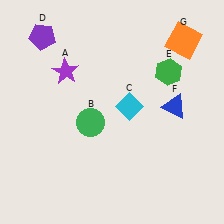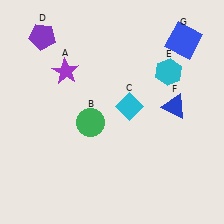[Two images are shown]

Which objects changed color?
E changed from green to cyan. G changed from orange to blue.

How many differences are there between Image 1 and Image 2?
There are 2 differences between the two images.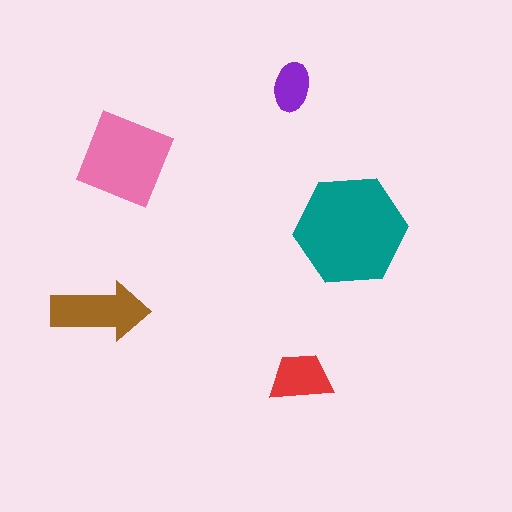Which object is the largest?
The teal hexagon.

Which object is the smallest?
The purple ellipse.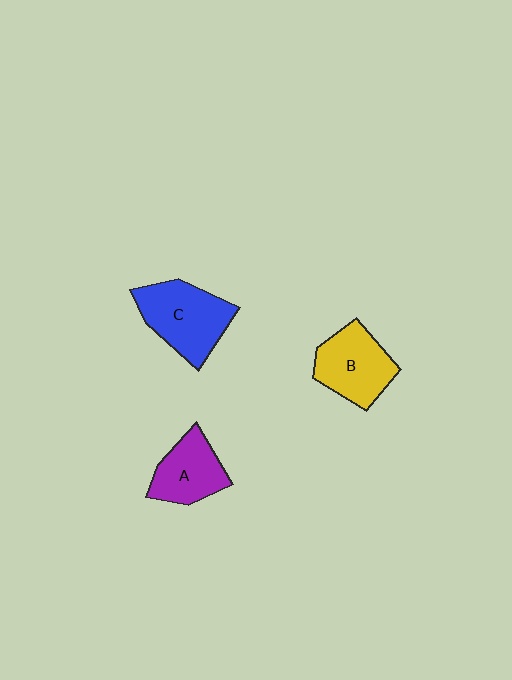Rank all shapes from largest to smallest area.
From largest to smallest: C (blue), B (yellow), A (purple).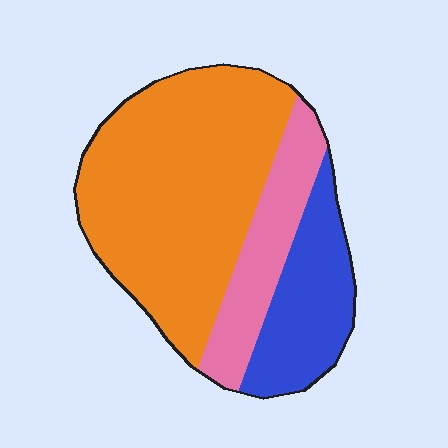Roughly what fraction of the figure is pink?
Pink takes up about one fifth (1/5) of the figure.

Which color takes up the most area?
Orange, at roughly 60%.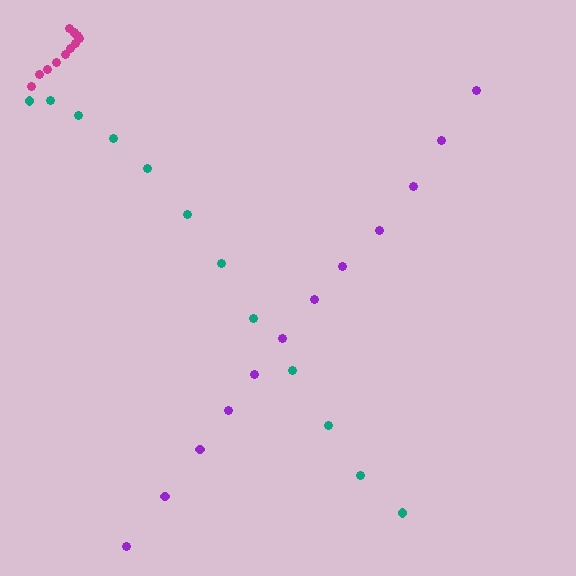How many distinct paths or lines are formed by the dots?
There are 3 distinct paths.